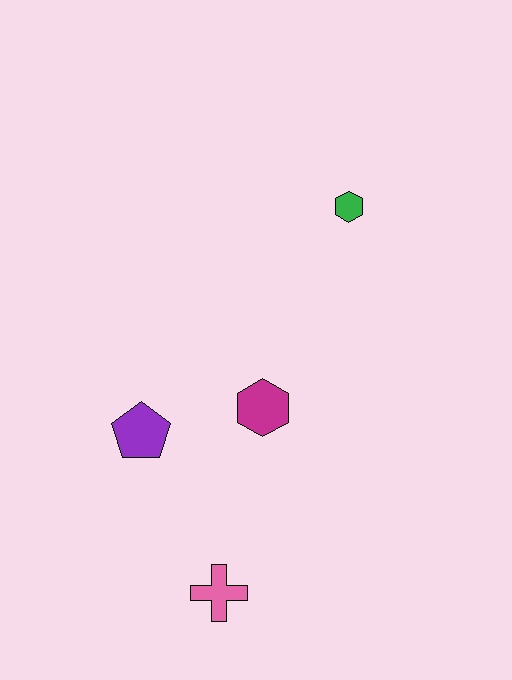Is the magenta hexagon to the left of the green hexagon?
Yes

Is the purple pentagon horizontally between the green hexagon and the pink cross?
No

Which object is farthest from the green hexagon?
The pink cross is farthest from the green hexagon.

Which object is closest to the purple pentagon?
The magenta hexagon is closest to the purple pentagon.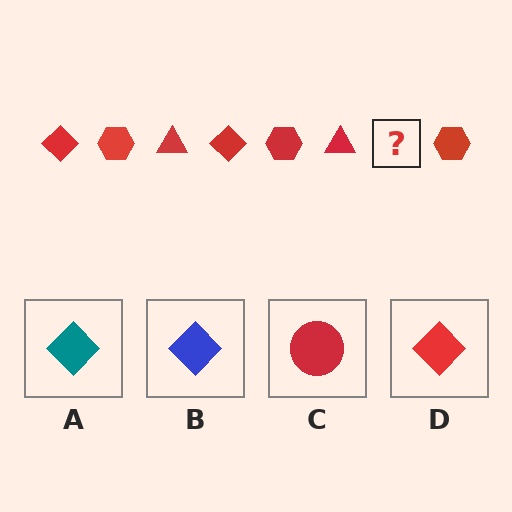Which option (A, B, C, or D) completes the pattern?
D.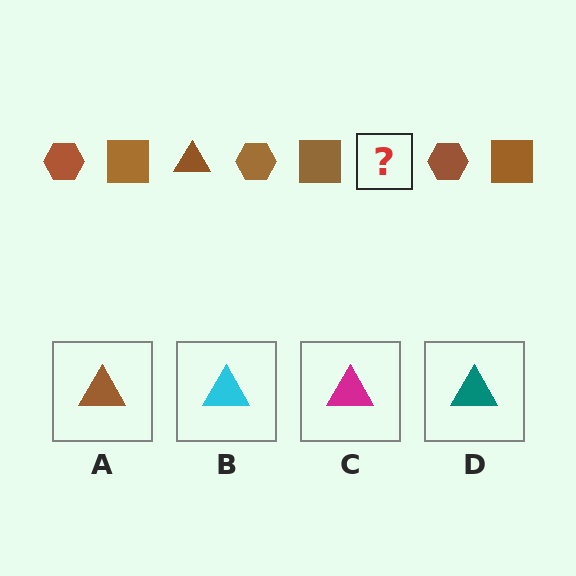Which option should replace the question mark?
Option A.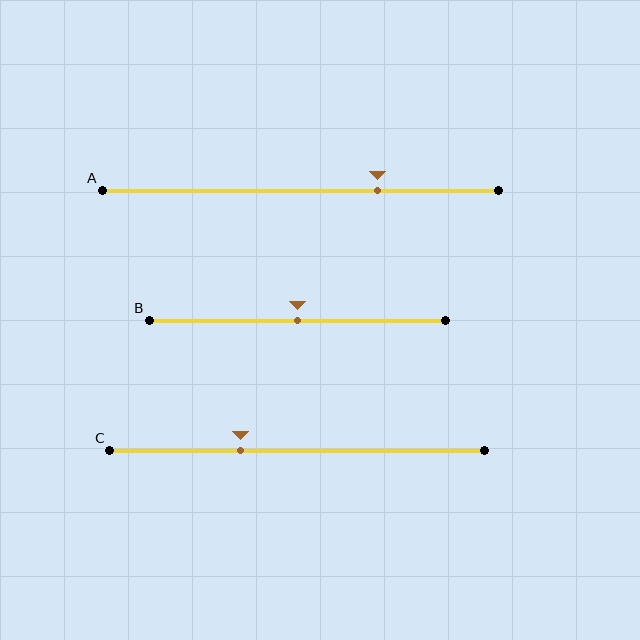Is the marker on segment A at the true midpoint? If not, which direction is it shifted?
No, the marker on segment A is shifted to the right by about 19% of the segment length.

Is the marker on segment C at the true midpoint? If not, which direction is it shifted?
No, the marker on segment C is shifted to the left by about 15% of the segment length.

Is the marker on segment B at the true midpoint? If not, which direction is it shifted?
Yes, the marker on segment B is at the true midpoint.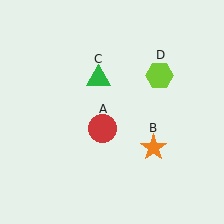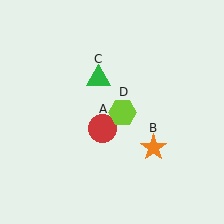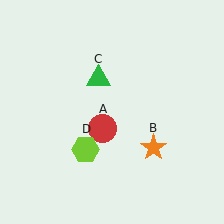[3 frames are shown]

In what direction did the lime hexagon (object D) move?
The lime hexagon (object D) moved down and to the left.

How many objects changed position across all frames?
1 object changed position: lime hexagon (object D).